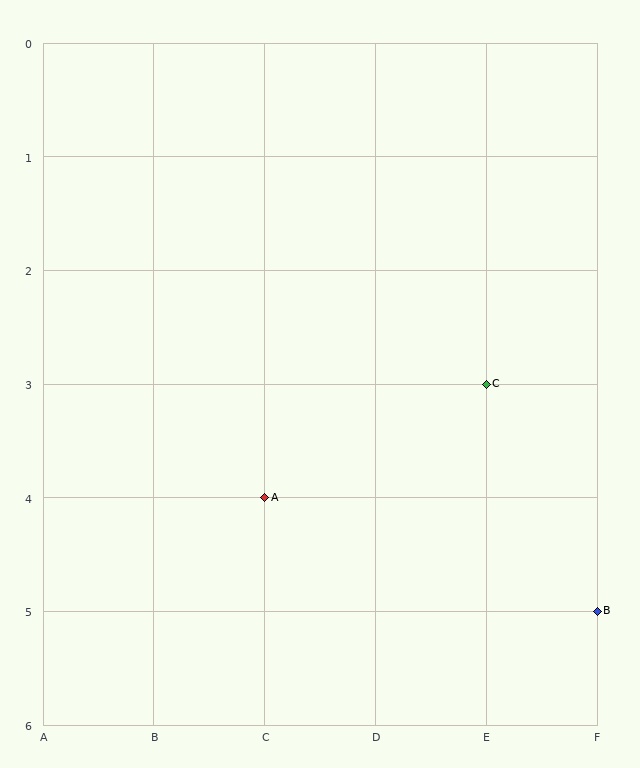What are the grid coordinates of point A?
Point A is at grid coordinates (C, 4).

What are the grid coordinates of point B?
Point B is at grid coordinates (F, 5).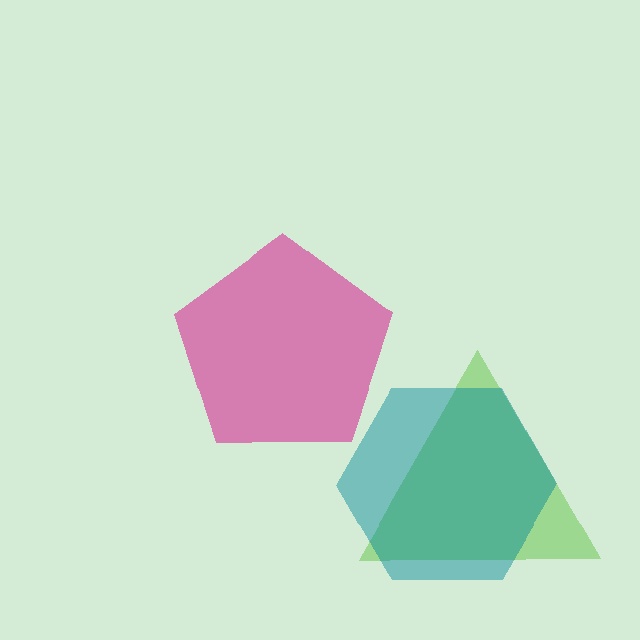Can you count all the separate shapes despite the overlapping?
Yes, there are 3 separate shapes.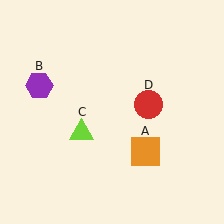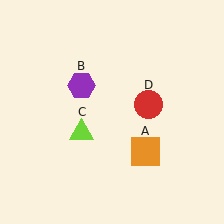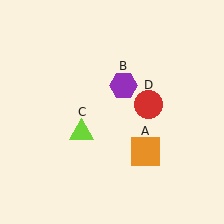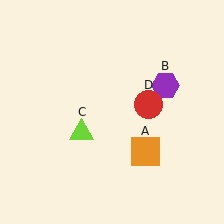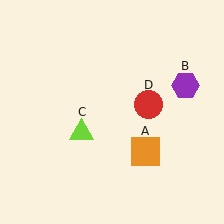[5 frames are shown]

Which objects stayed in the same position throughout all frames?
Orange square (object A) and lime triangle (object C) and red circle (object D) remained stationary.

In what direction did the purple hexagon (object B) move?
The purple hexagon (object B) moved right.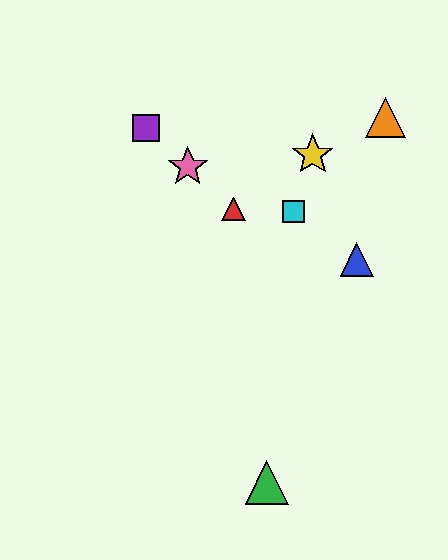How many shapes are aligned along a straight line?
3 shapes (the red triangle, the purple square, the pink star) are aligned along a straight line.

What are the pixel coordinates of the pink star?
The pink star is at (188, 167).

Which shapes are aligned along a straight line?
The red triangle, the purple square, the pink star are aligned along a straight line.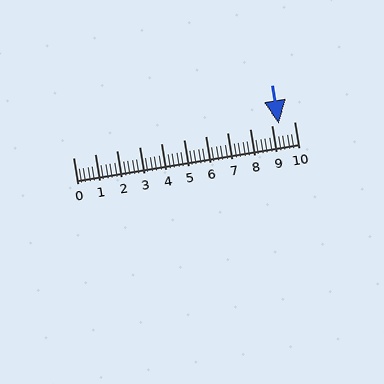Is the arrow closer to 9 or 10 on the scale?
The arrow is closer to 9.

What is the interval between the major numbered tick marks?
The major tick marks are spaced 1 units apart.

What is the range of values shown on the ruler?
The ruler shows values from 0 to 10.